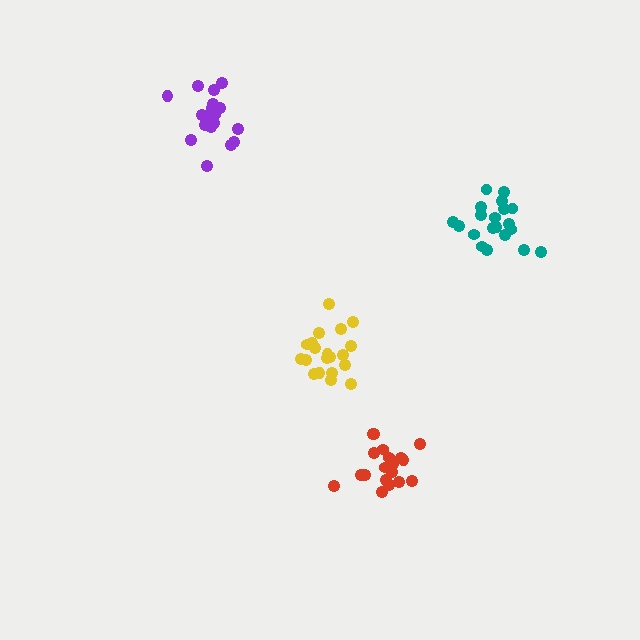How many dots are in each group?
Group 1: 20 dots, Group 2: 20 dots, Group 3: 19 dots, Group 4: 18 dots (77 total).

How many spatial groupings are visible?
There are 4 spatial groupings.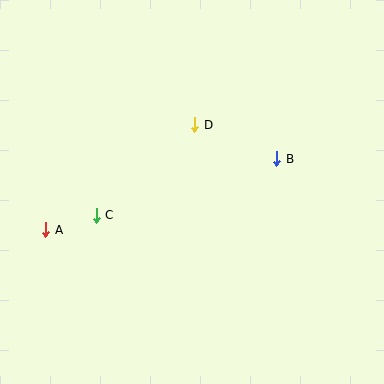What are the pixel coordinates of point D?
Point D is at (194, 125).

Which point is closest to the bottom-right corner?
Point B is closest to the bottom-right corner.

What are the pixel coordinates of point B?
Point B is at (277, 159).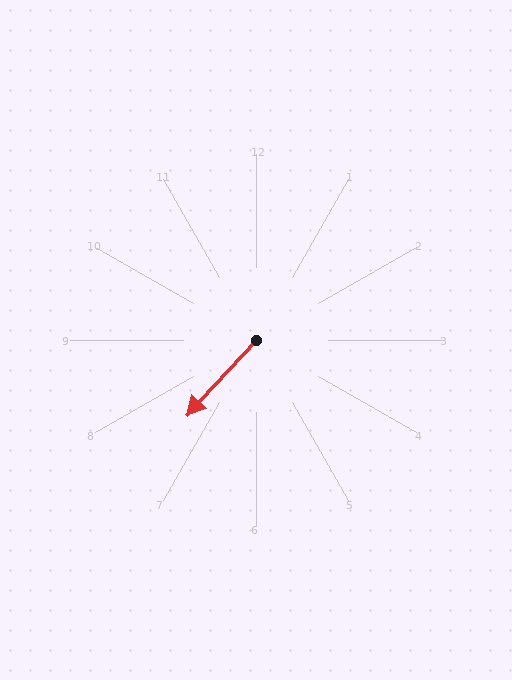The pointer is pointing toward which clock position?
Roughly 7 o'clock.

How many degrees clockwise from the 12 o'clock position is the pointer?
Approximately 223 degrees.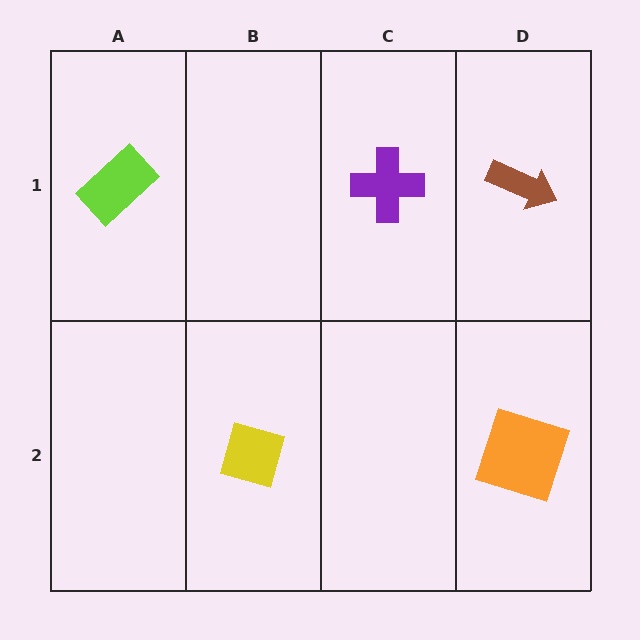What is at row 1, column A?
A lime rectangle.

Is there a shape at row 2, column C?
No, that cell is empty.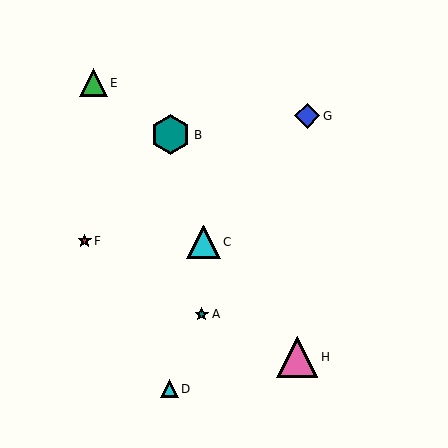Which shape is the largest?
The pink triangle (labeled H) is the largest.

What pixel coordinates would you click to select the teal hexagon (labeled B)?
Click at (171, 135) to select the teal hexagon B.